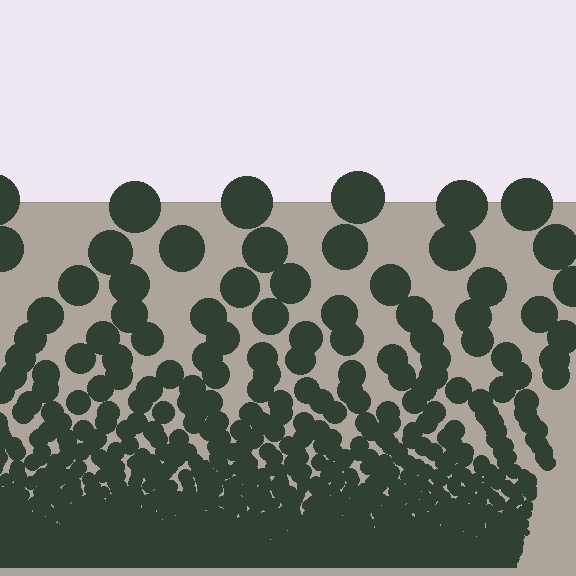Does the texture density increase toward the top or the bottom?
Density increases toward the bottom.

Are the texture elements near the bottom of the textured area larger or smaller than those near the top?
Smaller. The gradient is inverted — elements near the bottom are smaller and denser.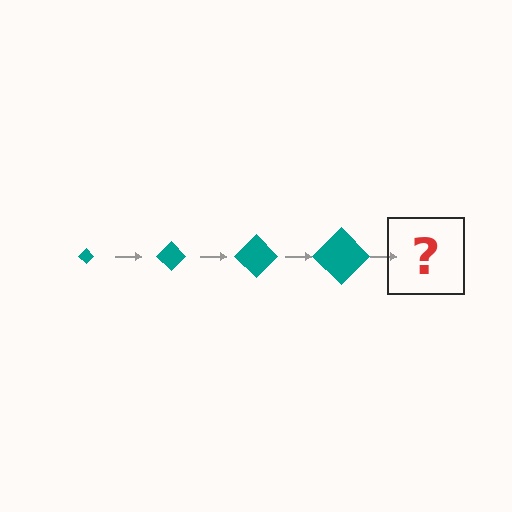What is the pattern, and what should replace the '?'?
The pattern is that the diamond gets progressively larger each step. The '?' should be a teal diamond, larger than the previous one.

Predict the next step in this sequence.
The next step is a teal diamond, larger than the previous one.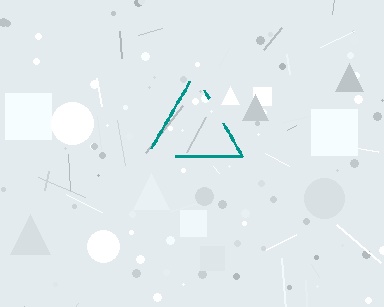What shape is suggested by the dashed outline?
The dashed outline suggests a triangle.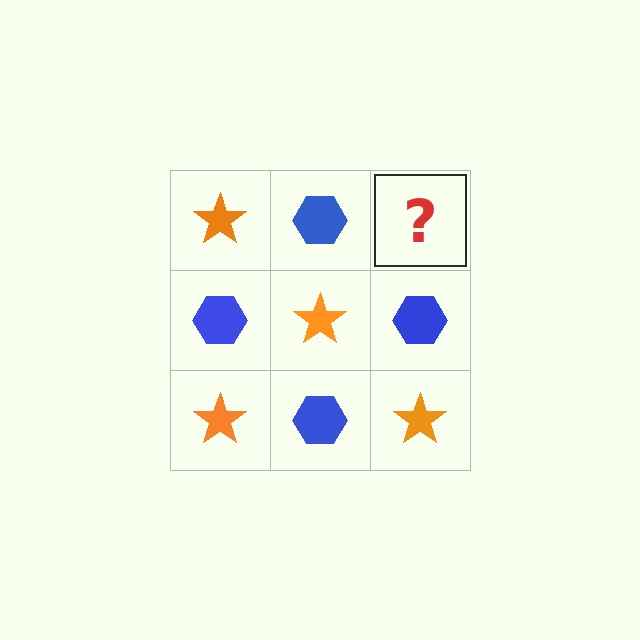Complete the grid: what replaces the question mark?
The question mark should be replaced with an orange star.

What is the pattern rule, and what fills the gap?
The rule is that it alternates orange star and blue hexagon in a checkerboard pattern. The gap should be filled with an orange star.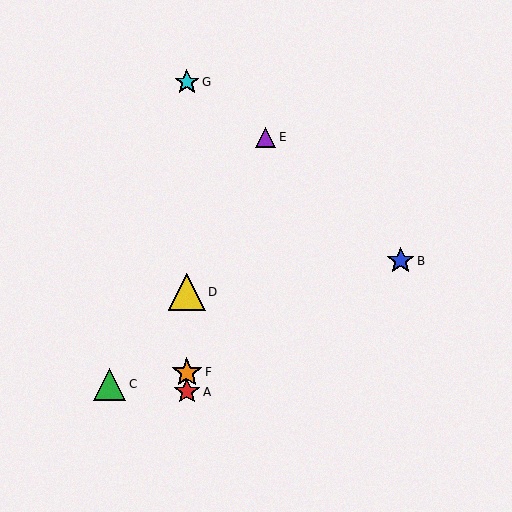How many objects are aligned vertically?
4 objects (A, D, F, G) are aligned vertically.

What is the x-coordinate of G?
Object G is at x≈187.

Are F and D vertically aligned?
Yes, both are at x≈187.